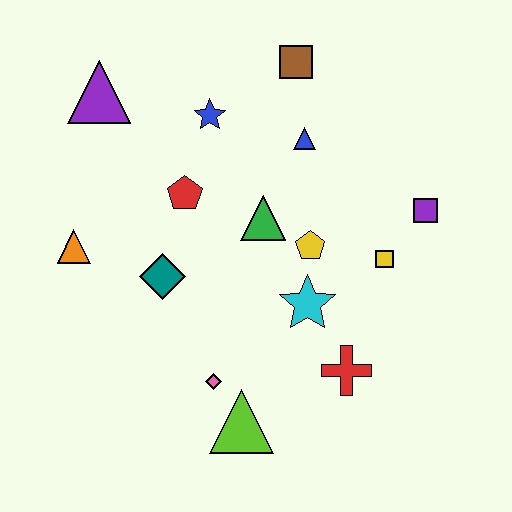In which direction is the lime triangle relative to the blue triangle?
The lime triangle is below the blue triangle.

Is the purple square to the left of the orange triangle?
No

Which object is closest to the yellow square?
The purple square is closest to the yellow square.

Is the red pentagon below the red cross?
No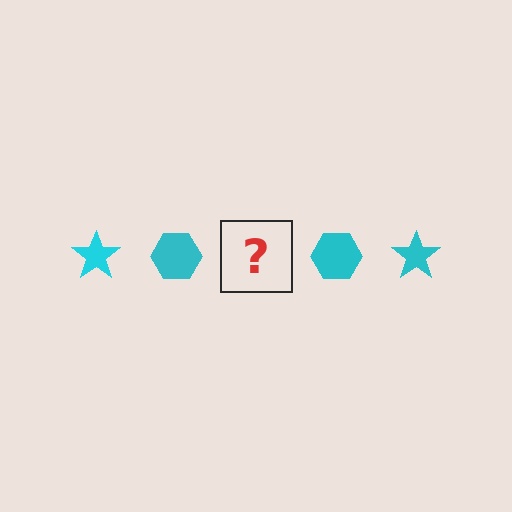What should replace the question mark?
The question mark should be replaced with a cyan star.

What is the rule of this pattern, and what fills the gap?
The rule is that the pattern cycles through star, hexagon shapes in cyan. The gap should be filled with a cyan star.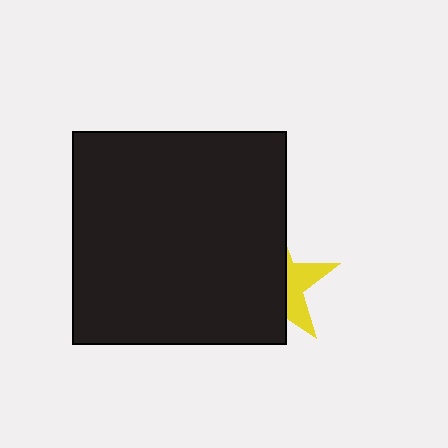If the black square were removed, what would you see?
You would see the complete yellow star.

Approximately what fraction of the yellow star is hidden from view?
Roughly 67% of the yellow star is hidden behind the black square.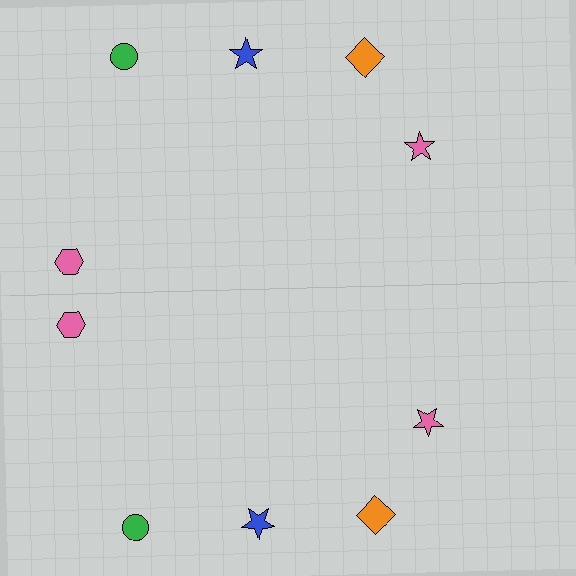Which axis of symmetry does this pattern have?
The pattern has a horizontal axis of symmetry running through the center of the image.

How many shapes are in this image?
There are 10 shapes in this image.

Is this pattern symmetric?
Yes, this pattern has bilateral (reflection) symmetry.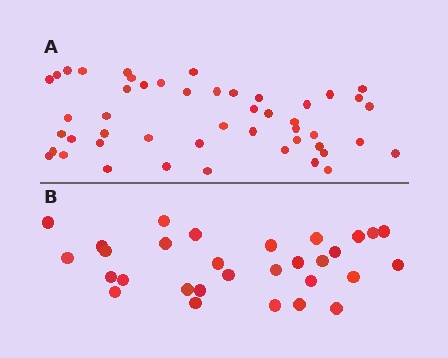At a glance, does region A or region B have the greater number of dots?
Region A (the top region) has more dots.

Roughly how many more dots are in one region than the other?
Region A has approximately 20 more dots than region B.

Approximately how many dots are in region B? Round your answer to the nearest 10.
About 30 dots.